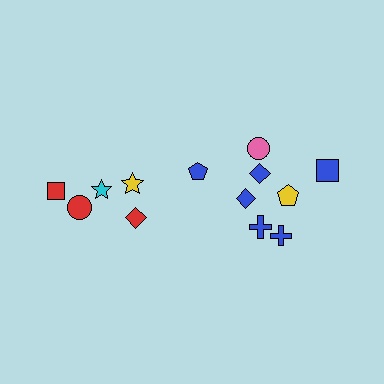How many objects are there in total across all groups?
There are 13 objects.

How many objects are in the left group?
There are 5 objects.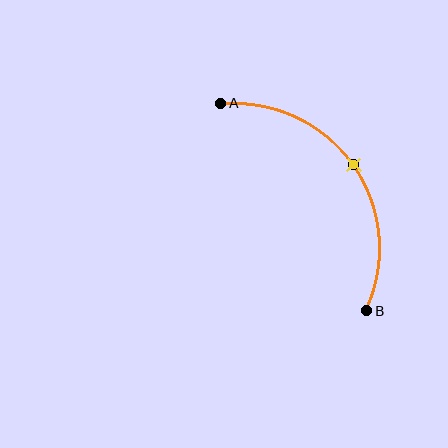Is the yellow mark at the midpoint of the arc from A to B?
Yes. The yellow mark lies on the arc at equal arc-length from both A and B — it is the arc midpoint.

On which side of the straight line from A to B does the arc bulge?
The arc bulges above and to the right of the straight line connecting A and B.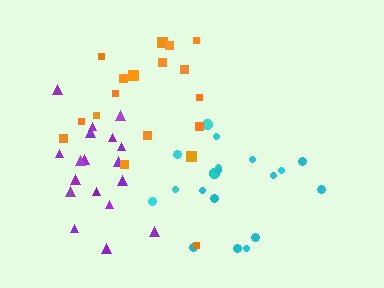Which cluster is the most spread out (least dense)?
Orange.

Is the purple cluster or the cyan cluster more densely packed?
Purple.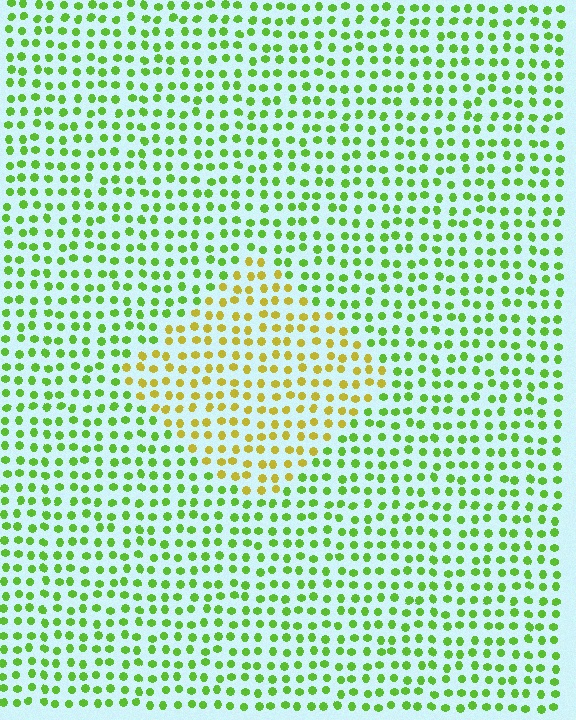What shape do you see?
I see a diamond.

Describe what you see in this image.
The image is filled with small lime elements in a uniform arrangement. A diamond-shaped region is visible where the elements are tinted to a slightly different hue, forming a subtle color boundary.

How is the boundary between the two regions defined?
The boundary is defined purely by a slight shift in hue (about 46 degrees). Spacing, size, and orientation are identical on both sides.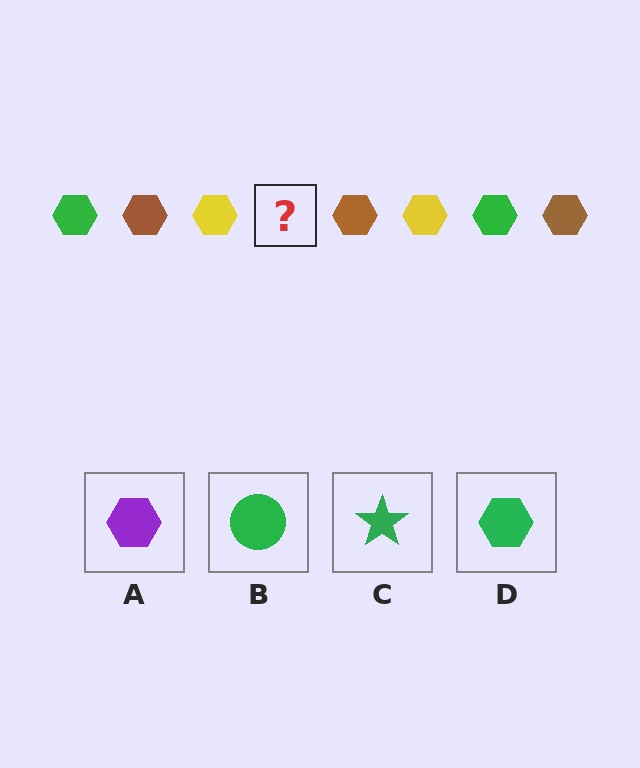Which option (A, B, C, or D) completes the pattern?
D.